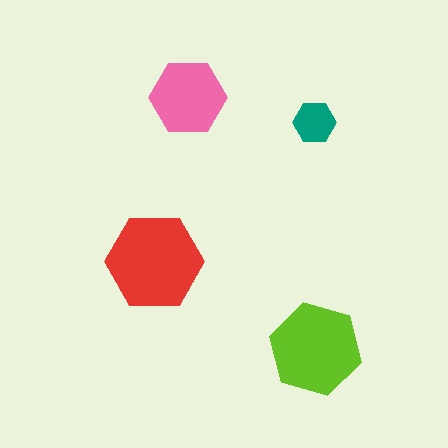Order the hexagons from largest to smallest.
the red one, the lime one, the pink one, the teal one.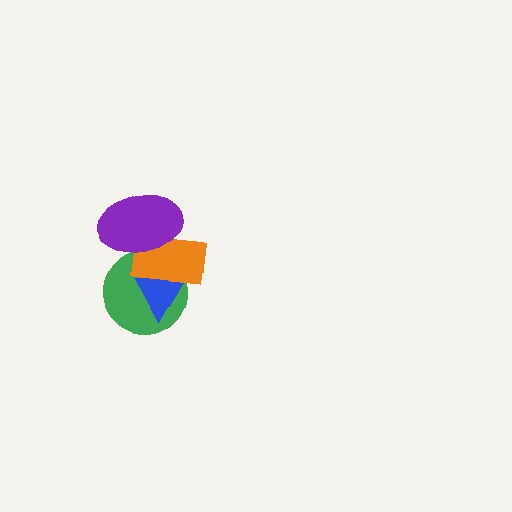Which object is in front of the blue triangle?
The orange rectangle is in front of the blue triangle.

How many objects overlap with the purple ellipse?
2 objects overlap with the purple ellipse.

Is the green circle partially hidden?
Yes, it is partially covered by another shape.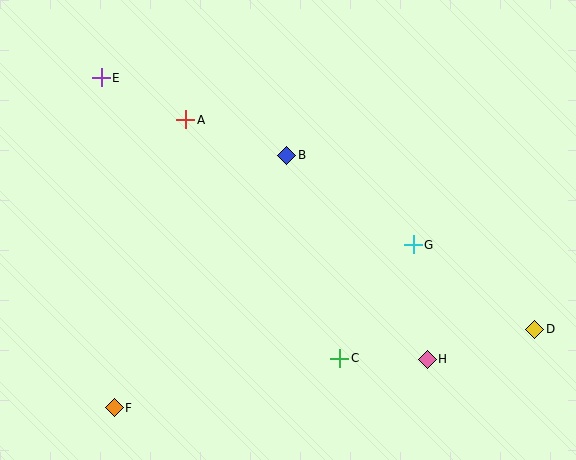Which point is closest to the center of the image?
Point B at (287, 155) is closest to the center.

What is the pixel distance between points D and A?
The distance between D and A is 407 pixels.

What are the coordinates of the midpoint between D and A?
The midpoint between D and A is at (360, 225).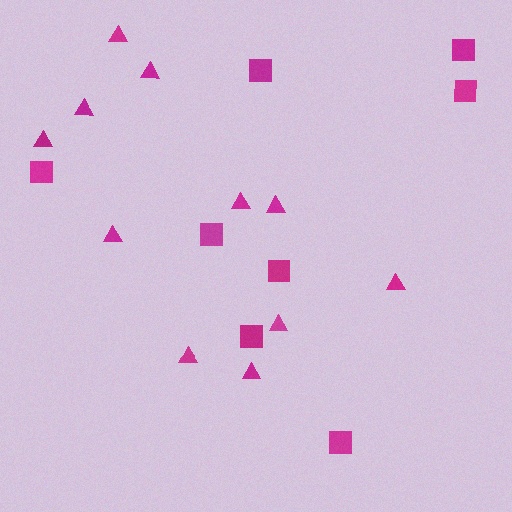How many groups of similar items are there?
There are 2 groups: one group of squares (8) and one group of triangles (11).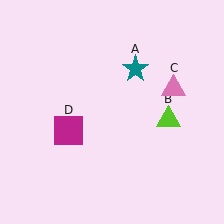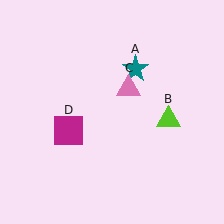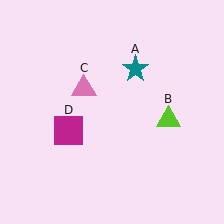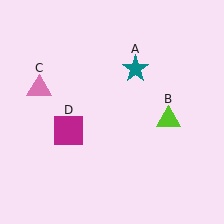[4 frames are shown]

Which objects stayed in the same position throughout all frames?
Teal star (object A) and lime triangle (object B) and magenta square (object D) remained stationary.